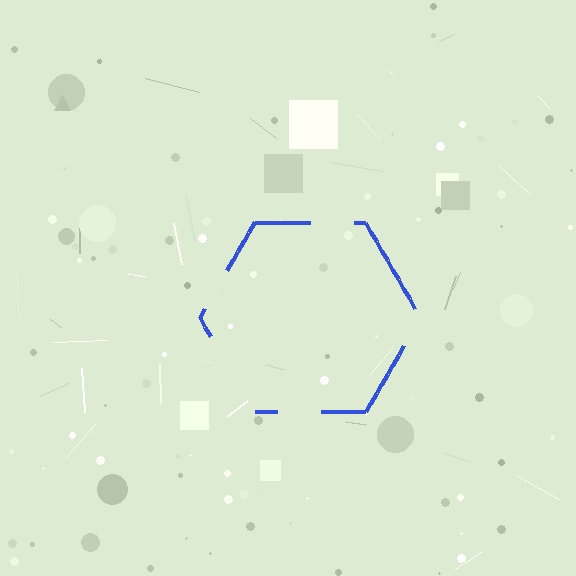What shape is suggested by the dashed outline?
The dashed outline suggests a hexagon.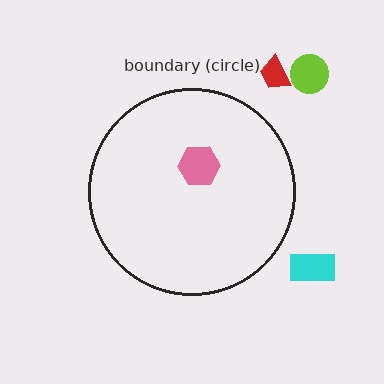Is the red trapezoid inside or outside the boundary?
Outside.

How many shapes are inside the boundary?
1 inside, 3 outside.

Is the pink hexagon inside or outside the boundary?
Inside.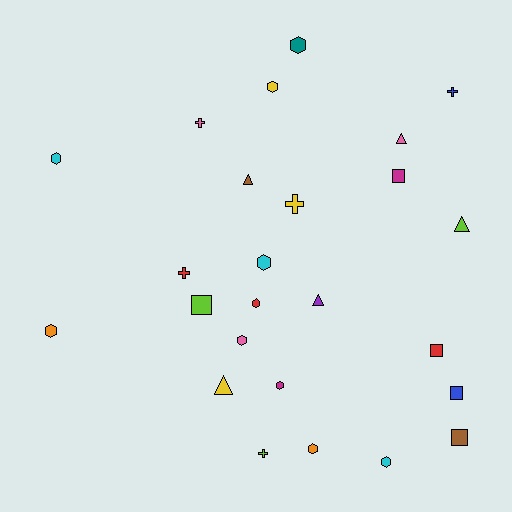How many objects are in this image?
There are 25 objects.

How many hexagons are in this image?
There are 10 hexagons.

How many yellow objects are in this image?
There are 3 yellow objects.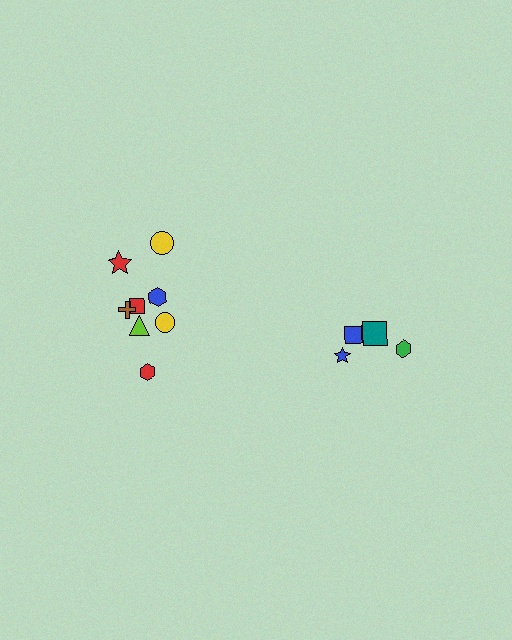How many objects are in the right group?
There are 4 objects.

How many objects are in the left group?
There are 8 objects.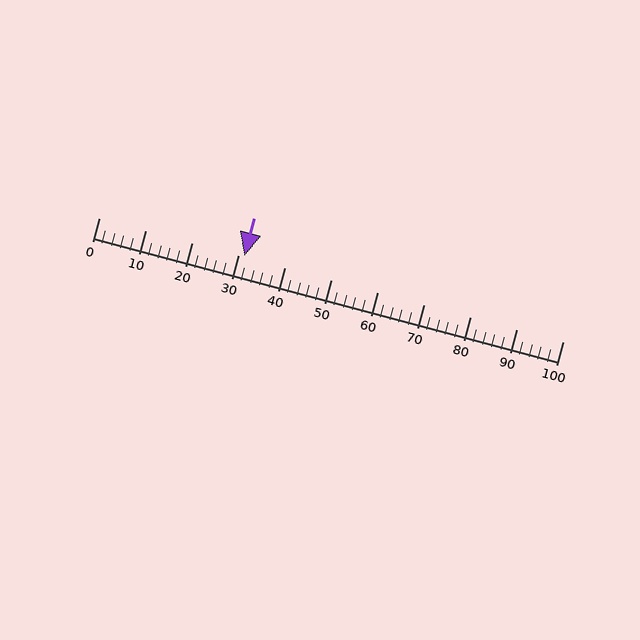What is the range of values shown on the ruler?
The ruler shows values from 0 to 100.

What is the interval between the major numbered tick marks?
The major tick marks are spaced 10 units apart.